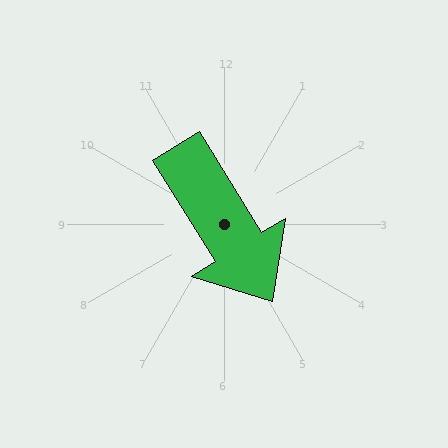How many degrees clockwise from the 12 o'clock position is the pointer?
Approximately 148 degrees.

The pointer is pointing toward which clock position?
Roughly 5 o'clock.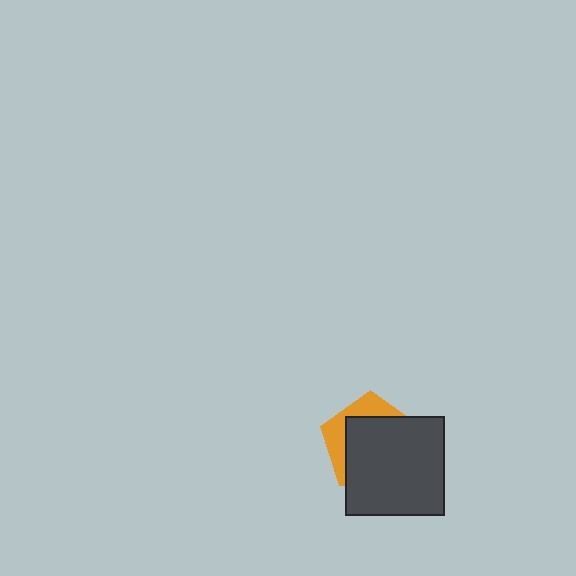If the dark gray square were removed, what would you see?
You would see the complete orange pentagon.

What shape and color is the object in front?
The object in front is a dark gray square.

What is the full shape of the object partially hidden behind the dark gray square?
The partially hidden object is an orange pentagon.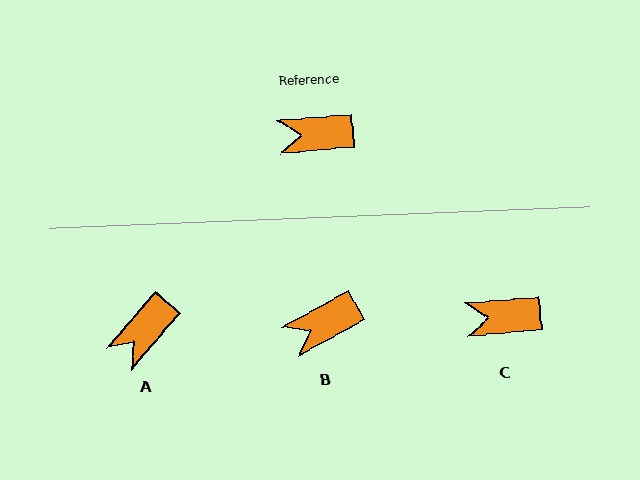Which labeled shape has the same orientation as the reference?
C.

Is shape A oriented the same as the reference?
No, it is off by about 45 degrees.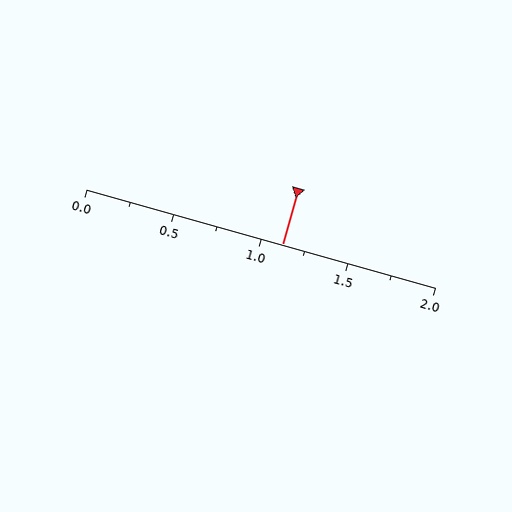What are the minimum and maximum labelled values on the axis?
The axis runs from 0.0 to 2.0.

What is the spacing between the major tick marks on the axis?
The major ticks are spaced 0.5 apart.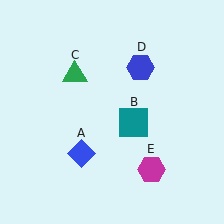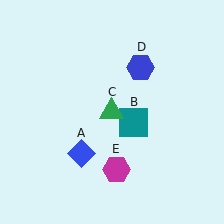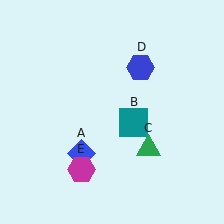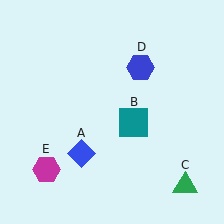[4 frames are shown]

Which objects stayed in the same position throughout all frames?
Blue diamond (object A) and teal square (object B) and blue hexagon (object D) remained stationary.